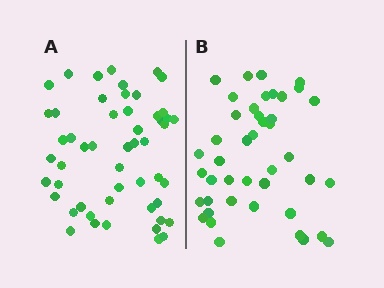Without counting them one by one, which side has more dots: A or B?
Region A (the left region) has more dots.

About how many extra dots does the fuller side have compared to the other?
Region A has roughly 8 or so more dots than region B.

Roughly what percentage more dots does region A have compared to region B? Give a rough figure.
About 20% more.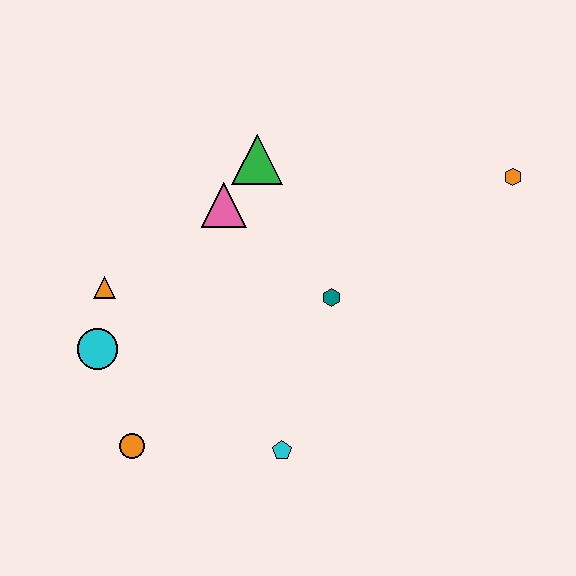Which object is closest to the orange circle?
The cyan circle is closest to the orange circle.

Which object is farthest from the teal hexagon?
The orange circle is farthest from the teal hexagon.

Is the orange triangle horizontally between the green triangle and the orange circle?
No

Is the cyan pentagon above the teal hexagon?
No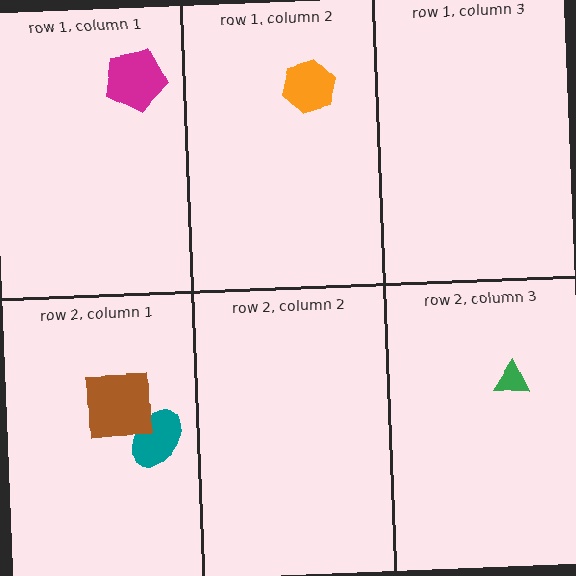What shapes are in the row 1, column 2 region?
The orange hexagon.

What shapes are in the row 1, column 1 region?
The magenta pentagon.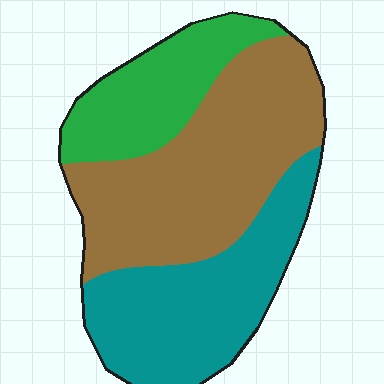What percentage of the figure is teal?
Teal takes up about one third (1/3) of the figure.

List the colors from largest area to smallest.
From largest to smallest: brown, teal, green.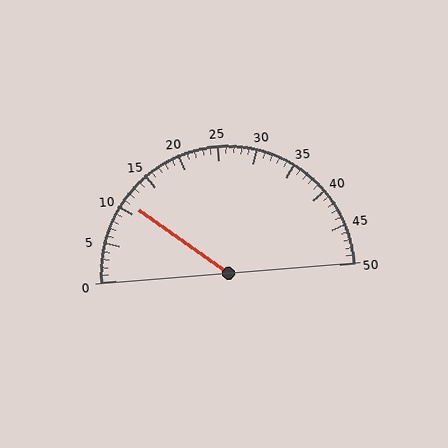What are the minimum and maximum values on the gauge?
The gauge ranges from 0 to 50.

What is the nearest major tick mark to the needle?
The nearest major tick mark is 10.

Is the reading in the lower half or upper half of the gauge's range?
The reading is in the lower half of the range (0 to 50).